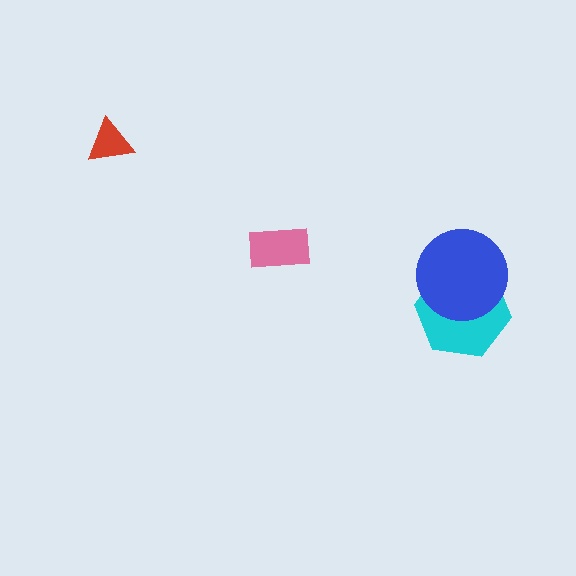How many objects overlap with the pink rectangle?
0 objects overlap with the pink rectangle.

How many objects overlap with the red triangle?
0 objects overlap with the red triangle.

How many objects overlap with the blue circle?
1 object overlaps with the blue circle.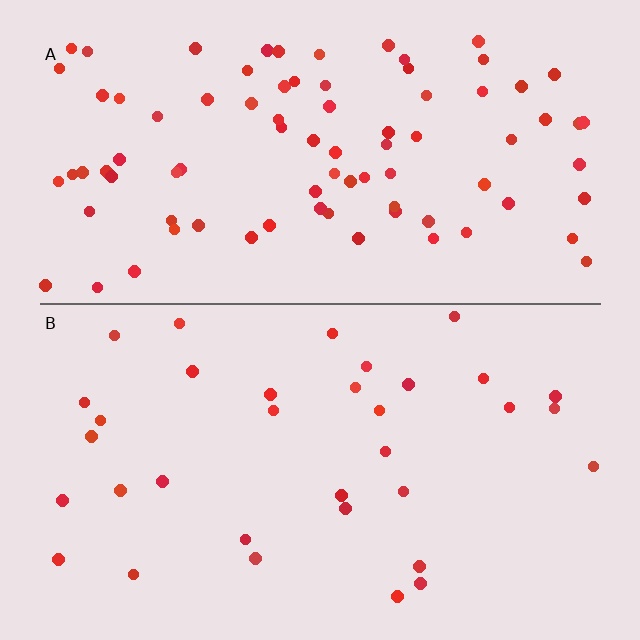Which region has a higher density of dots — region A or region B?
A (the top).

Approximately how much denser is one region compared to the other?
Approximately 2.5× — region A over region B.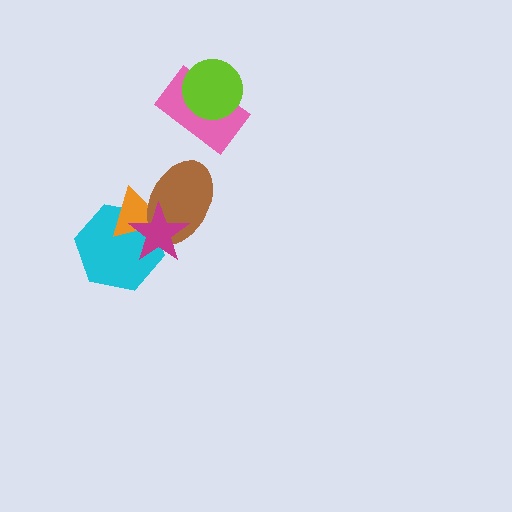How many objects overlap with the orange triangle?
3 objects overlap with the orange triangle.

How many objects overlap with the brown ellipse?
3 objects overlap with the brown ellipse.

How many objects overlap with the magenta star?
3 objects overlap with the magenta star.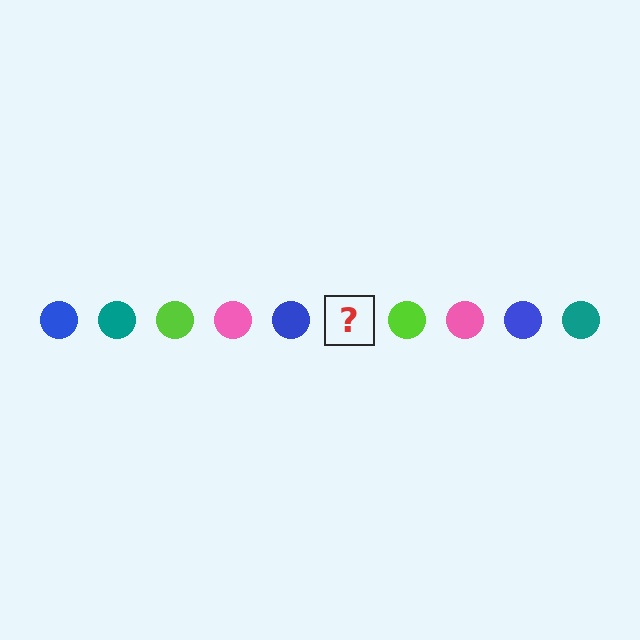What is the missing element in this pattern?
The missing element is a teal circle.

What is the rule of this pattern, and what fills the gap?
The rule is that the pattern cycles through blue, teal, lime, pink circles. The gap should be filled with a teal circle.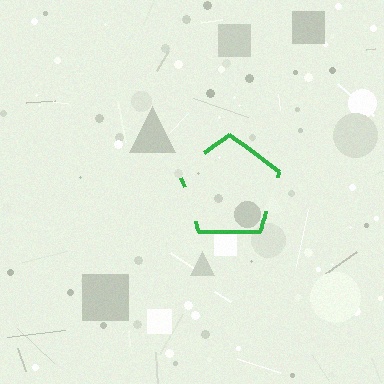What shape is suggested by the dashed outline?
The dashed outline suggests a pentagon.